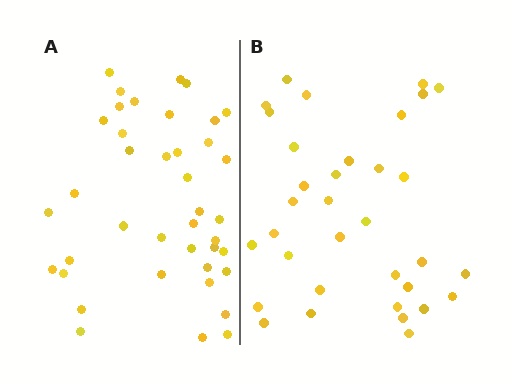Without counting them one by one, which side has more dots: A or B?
Region A (the left region) has more dots.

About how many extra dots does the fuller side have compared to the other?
Region A has about 6 more dots than region B.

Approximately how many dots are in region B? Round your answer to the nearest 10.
About 30 dots. (The exact count is 34, which rounds to 30.)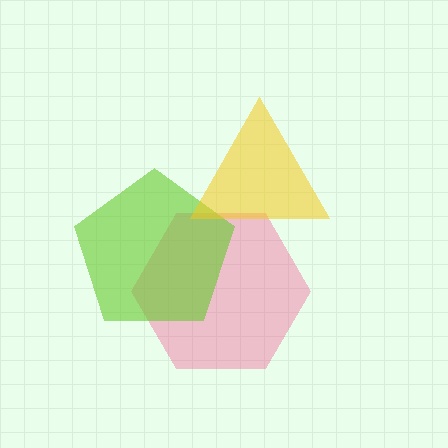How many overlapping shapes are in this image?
There are 3 overlapping shapes in the image.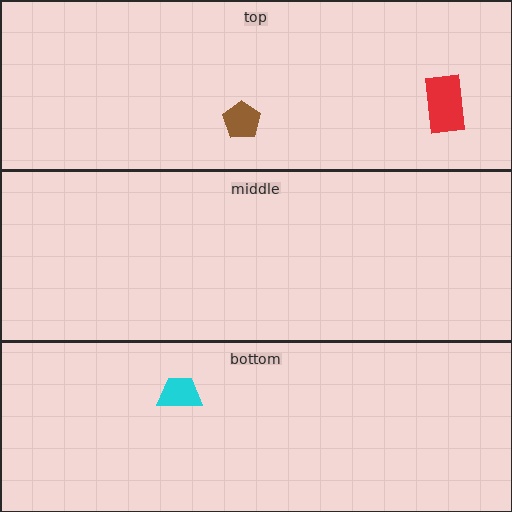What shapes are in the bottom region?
The cyan trapezoid.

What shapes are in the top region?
The brown pentagon, the red rectangle.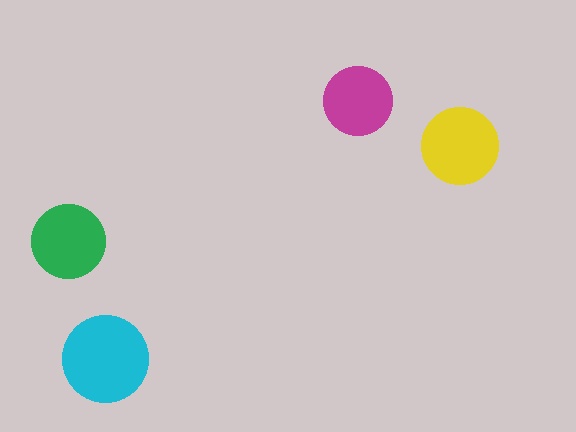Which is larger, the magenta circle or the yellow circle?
The yellow one.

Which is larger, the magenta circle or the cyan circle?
The cyan one.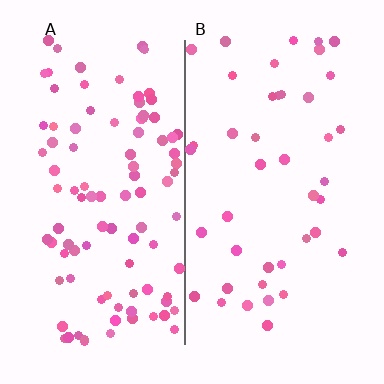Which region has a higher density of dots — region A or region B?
A (the left).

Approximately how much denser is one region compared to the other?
Approximately 2.3× — region A over region B.